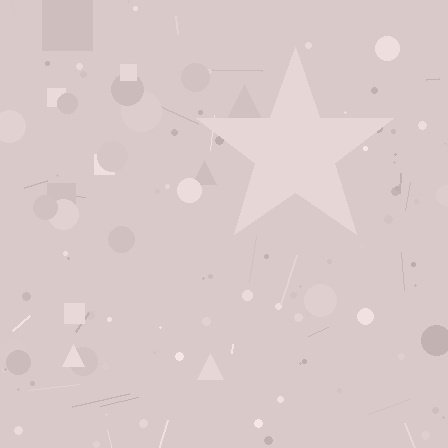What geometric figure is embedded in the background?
A star is embedded in the background.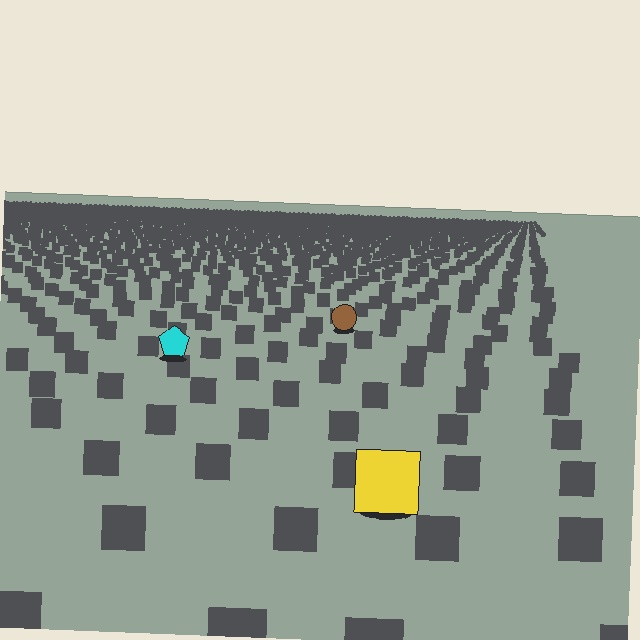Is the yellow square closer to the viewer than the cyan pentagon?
Yes. The yellow square is closer — you can tell from the texture gradient: the ground texture is coarser near it.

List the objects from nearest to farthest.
From nearest to farthest: the yellow square, the cyan pentagon, the brown circle.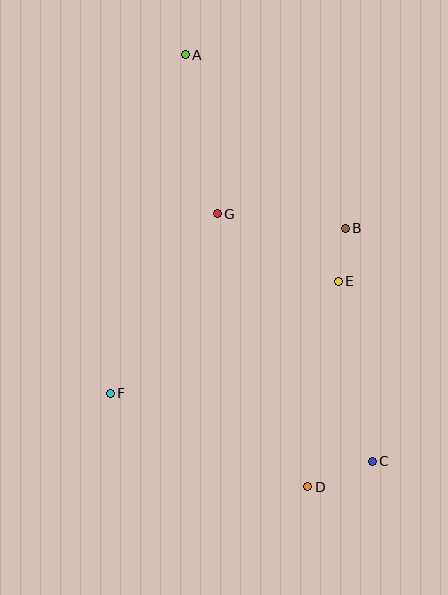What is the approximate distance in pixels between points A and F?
The distance between A and F is approximately 347 pixels.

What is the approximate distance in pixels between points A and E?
The distance between A and E is approximately 273 pixels.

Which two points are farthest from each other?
Points A and D are farthest from each other.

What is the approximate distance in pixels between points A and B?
The distance between A and B is approximately 236 pixels.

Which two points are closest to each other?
Points B and E are closest to each other.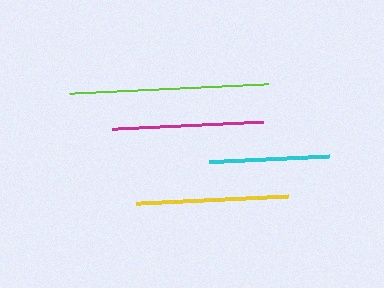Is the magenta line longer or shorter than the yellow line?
The yellow line is longer than the magenta line.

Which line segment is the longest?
The lime line is the longest at approximately 199 pixels.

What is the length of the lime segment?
The lime segment is approximately 199 pixels long.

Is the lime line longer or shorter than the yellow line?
The lime line is longer than the yellow line.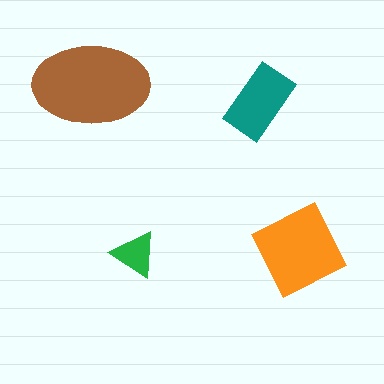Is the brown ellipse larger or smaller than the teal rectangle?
Larger.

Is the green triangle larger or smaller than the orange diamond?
Smaller.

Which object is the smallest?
The green triangle.